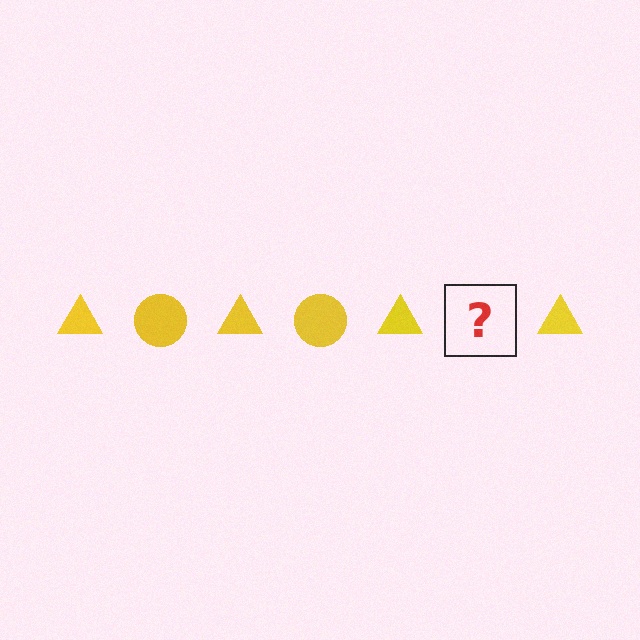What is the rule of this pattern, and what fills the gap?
The rule is that the pattern cycles through triangle, circle shapes in yellow. The gap should be filled with a yellow circle.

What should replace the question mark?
The question mark should be replaced with a yellow circle.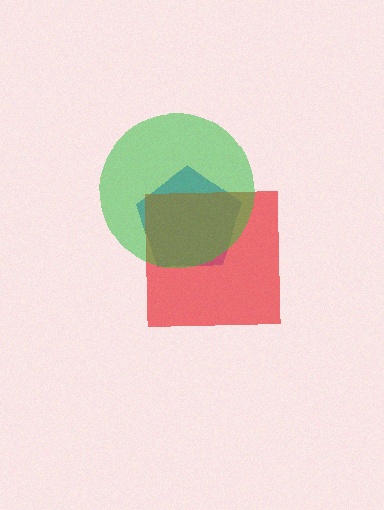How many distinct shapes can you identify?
There are 3 distinct shapes: a blue pentagon, a red square, a green circle.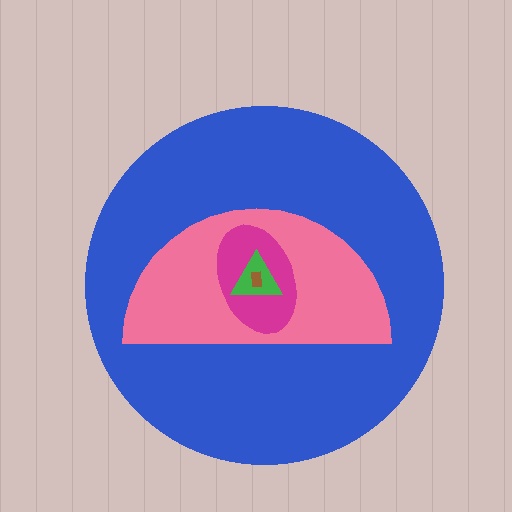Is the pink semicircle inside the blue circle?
Yes.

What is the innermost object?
The brown rectangle.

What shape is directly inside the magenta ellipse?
The green triangle.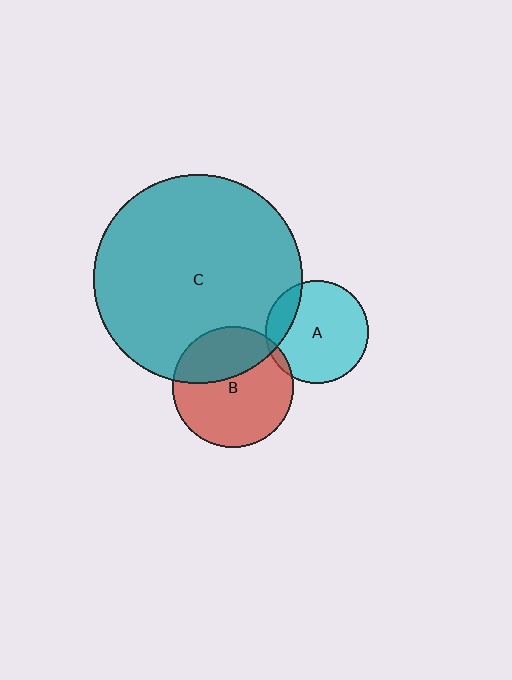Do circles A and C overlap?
Yes.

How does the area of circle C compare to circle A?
Approximately 4.1 times.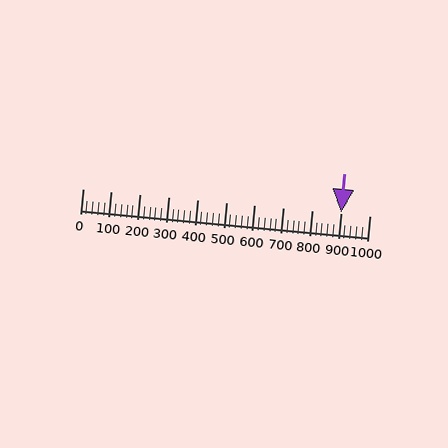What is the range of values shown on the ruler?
The ruler shows values from 0 to 1000.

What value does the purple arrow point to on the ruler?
The purple arrow points to approximately 900.